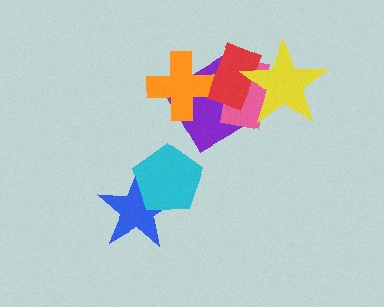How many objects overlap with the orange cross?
2 objects overlap with the orange cross.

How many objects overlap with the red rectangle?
4 objects overlap with the red rectangle.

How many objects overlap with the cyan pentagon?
1 object overlaps with the cyan pentagon.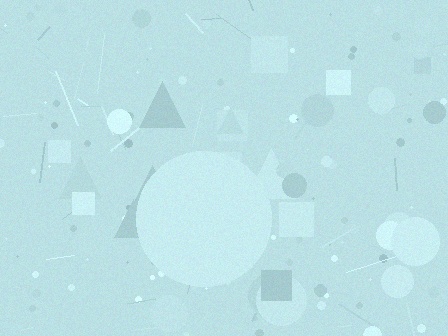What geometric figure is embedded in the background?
A circle is embedded in the background.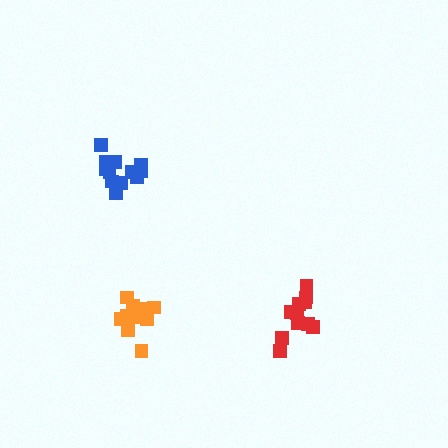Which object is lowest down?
The orange cluster is bottommost.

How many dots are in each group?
Group 1: 11 dots, Group 2: 10 dots, Group 3: 12 dots (33 total).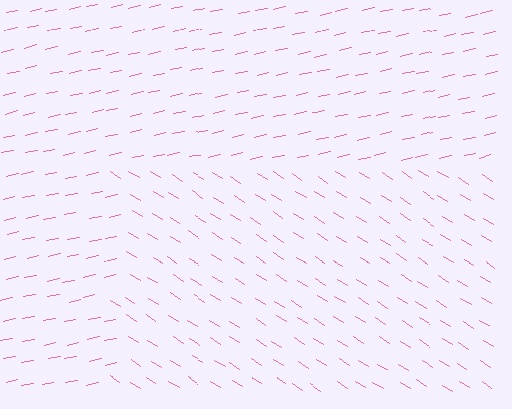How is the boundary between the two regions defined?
The boundary is defined purely by a change in line orientation (approximately 45 degrees difference). All lines are the same color and thickness.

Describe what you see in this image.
The image is filled with small pink line segments. A rectangle region in the image has lines oriented differently from the surrounding lines, creating a visible texture boundary.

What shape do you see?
I see a rectangle.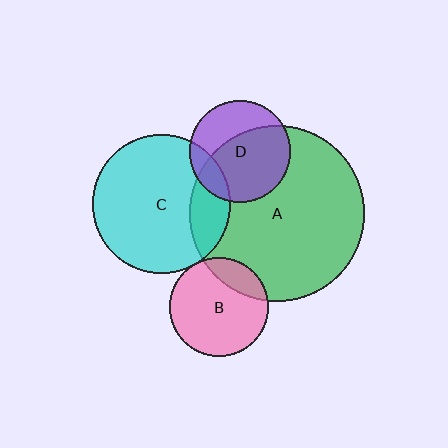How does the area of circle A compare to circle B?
Approximately 3.1 times.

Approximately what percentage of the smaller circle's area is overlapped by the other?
Approximately 15%.